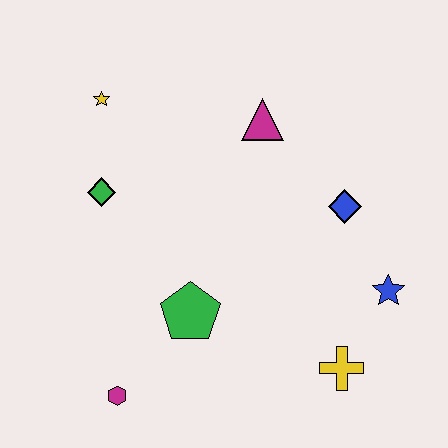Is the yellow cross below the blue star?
Yes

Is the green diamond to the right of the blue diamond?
No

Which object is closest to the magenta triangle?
The blue diamond is closest to the magenta triangle.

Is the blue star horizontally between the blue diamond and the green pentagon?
No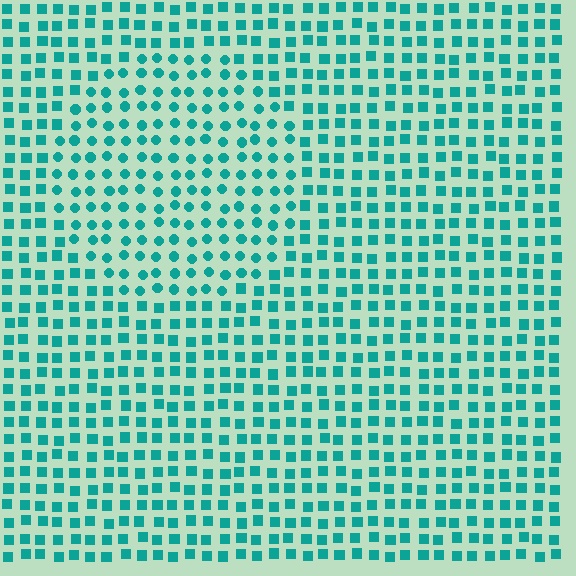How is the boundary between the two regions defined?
The boundary is defined by a change in element shape: circles inside vs. squares outside. All elements share the same color and spacing.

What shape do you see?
I see a circle.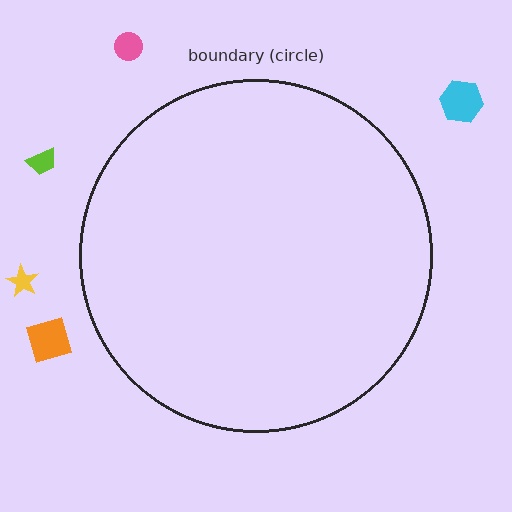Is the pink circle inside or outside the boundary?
Outside.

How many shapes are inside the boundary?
0 inside, 5 outside.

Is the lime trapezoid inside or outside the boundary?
Outside.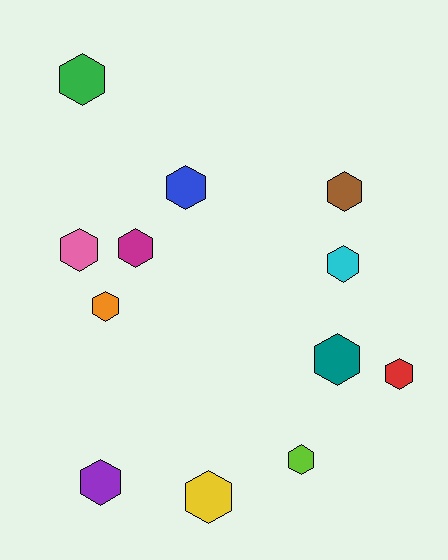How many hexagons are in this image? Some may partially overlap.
There are 12 hexagons.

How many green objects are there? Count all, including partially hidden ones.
There is 1 green object.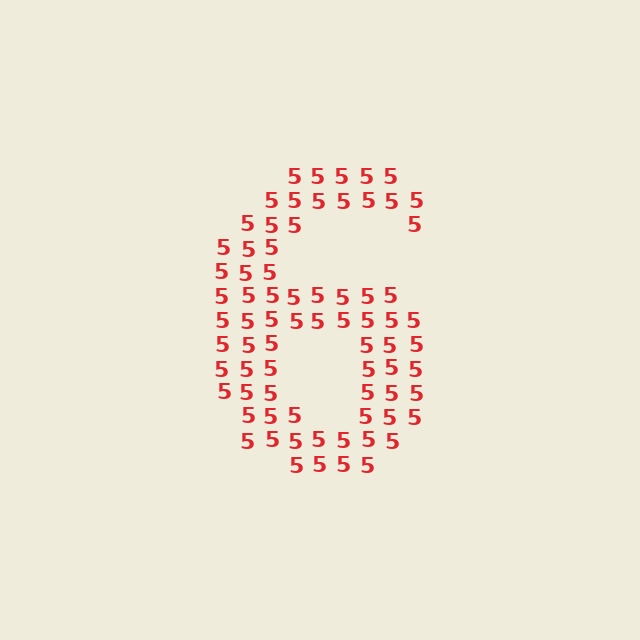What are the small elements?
The small elements are digit 5's.